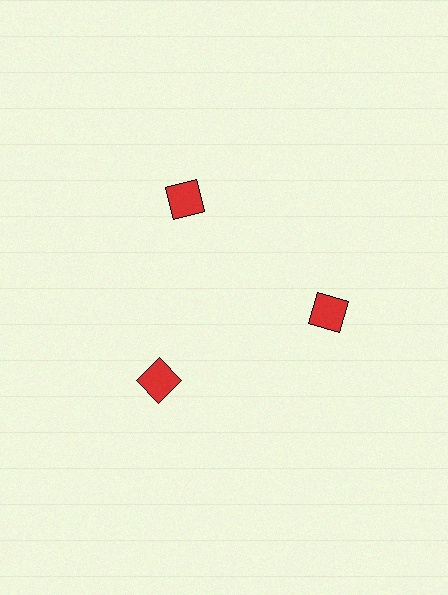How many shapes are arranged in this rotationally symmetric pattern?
There are 3 shapes, arranged in 3 groups of 1.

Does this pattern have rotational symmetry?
Yes, this pattern has 3-fold rotational symmetry. It looks the same after rotating 120 degrees around the center.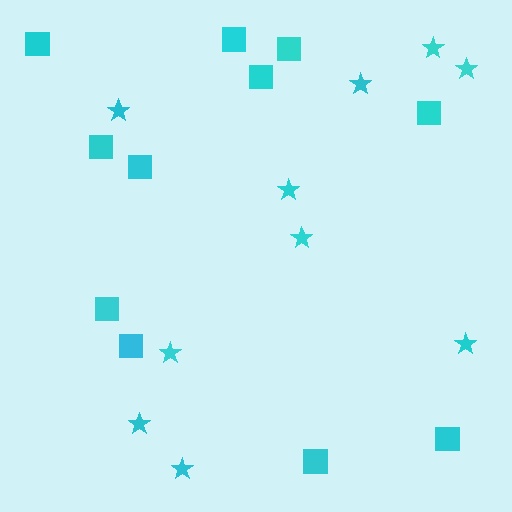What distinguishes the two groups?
There are 2 groups: one group of stars (10) and one group of squares (11).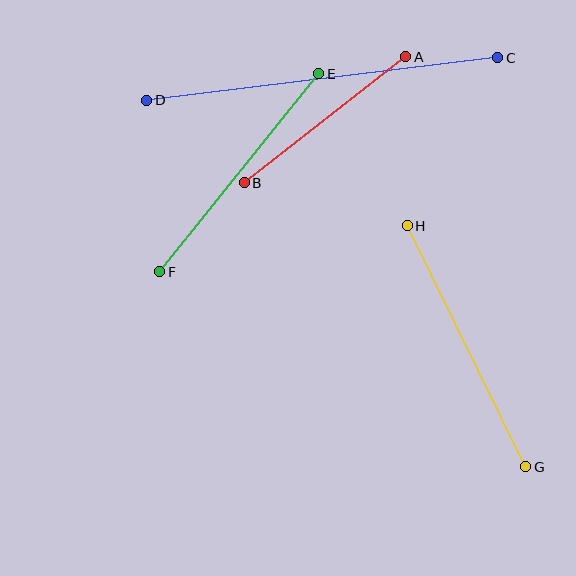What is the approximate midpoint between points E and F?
The midpoint is at approximately (239, 173) pixels.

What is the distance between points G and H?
The distance is approximately 269 pixels.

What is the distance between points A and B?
The distance is approximately 205 pixels.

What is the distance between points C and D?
The distance is approximately 354 pixels.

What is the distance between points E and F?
The distance is approximately 254 pixels.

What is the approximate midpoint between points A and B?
The midpoint is at approximately (325, 120) pixels.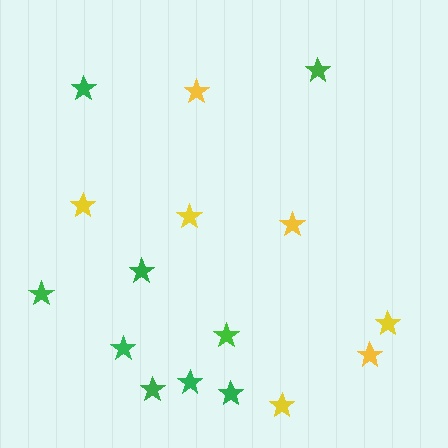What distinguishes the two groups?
There are 2 groups: one group of green stars (9) and one group of yellow stars (7).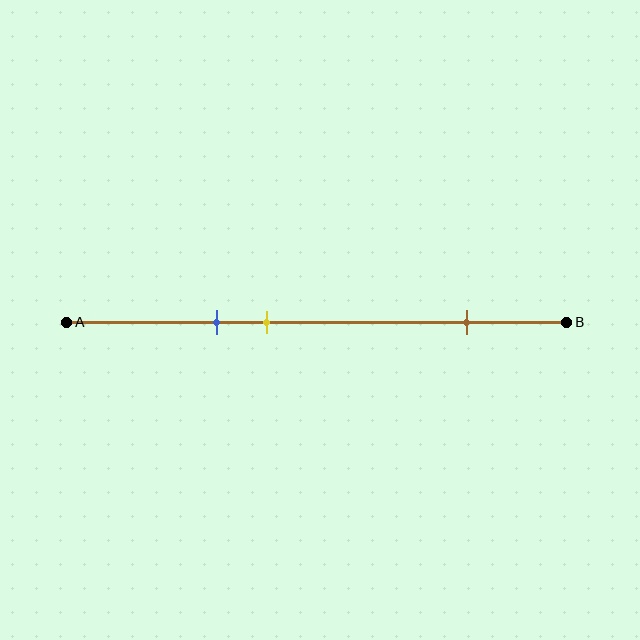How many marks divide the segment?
There are 3 marks dividing the segment.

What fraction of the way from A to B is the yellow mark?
The yellow mark is approximately 40% (0.4) of the way from A to B.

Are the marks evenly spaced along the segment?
No, the marks are not evenly spaced.